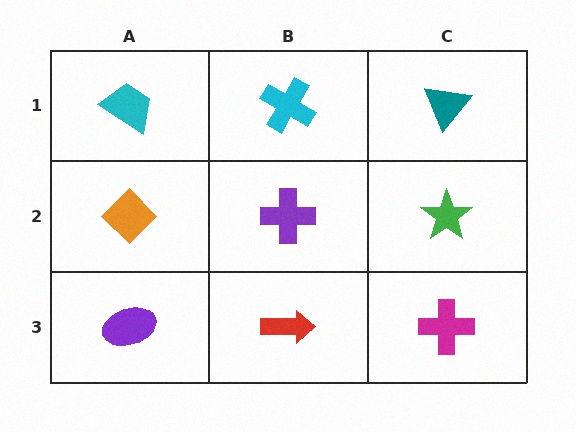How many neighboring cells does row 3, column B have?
3.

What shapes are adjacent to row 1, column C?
A green star (row 2, column C), a cyan cross (row 1, column B).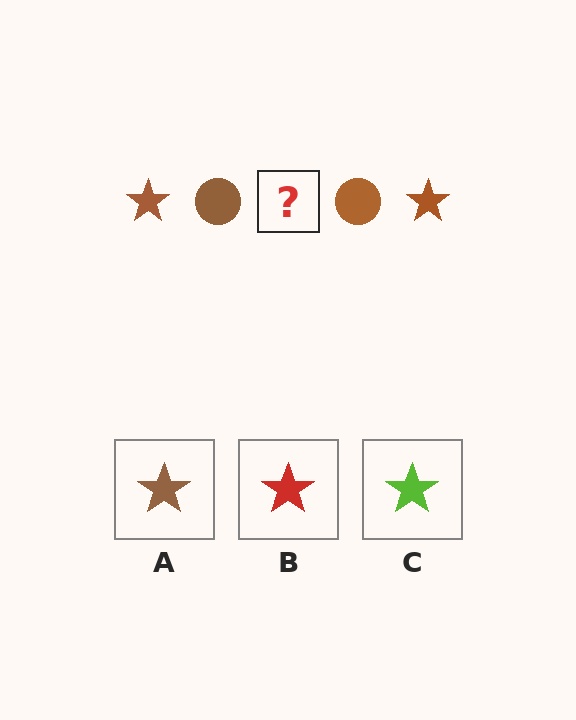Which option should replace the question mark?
Option A.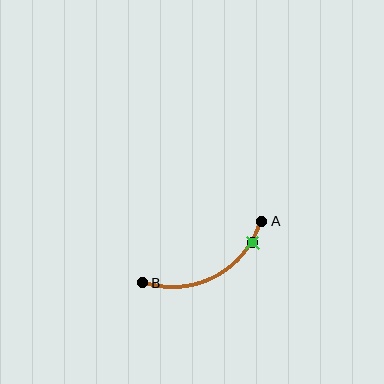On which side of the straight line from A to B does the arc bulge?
The arc bulges below the straight line connecting A and B.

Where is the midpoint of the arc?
The arc midpoint is the point on the curve farthest from the straight line joining A and B. It sits below that line.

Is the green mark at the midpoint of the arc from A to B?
No. The green mark lies on the arc but is closer to endpoint A. The arc midpoint would be at the point on the curve equidistant along the arc from both A and B.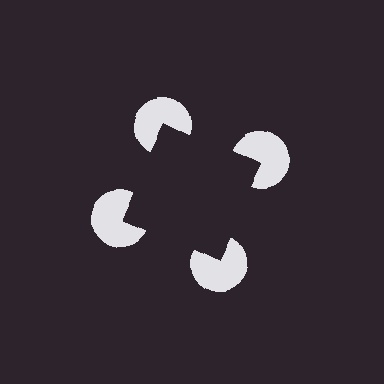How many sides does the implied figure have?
4 sides.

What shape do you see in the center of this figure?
An illusory square — its edges are inferred from the aligned wedge cuts in the pac-man discs, not physically drawn.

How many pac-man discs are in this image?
There are 4 — one at each vertex of the illusory square.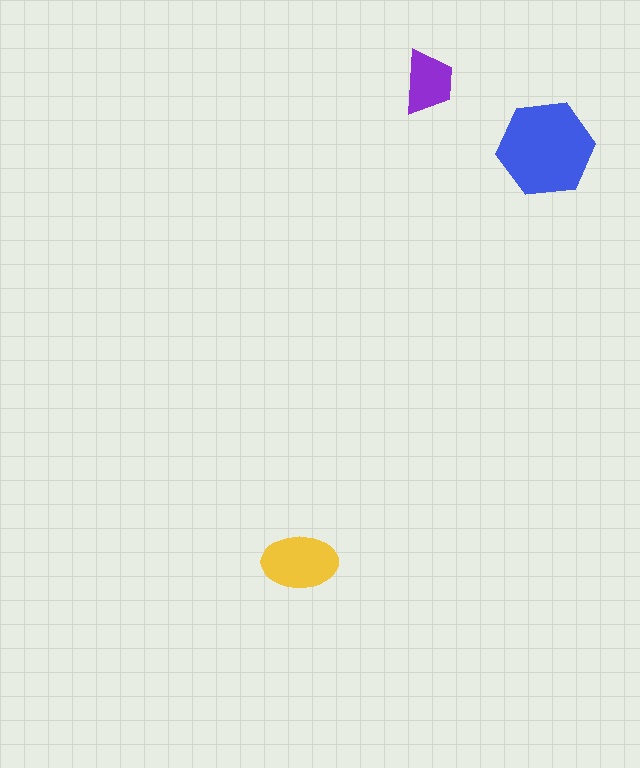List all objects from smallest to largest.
The purple trapezoid, the yellow ellipse, the blue hexagon.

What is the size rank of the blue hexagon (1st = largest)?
1st.